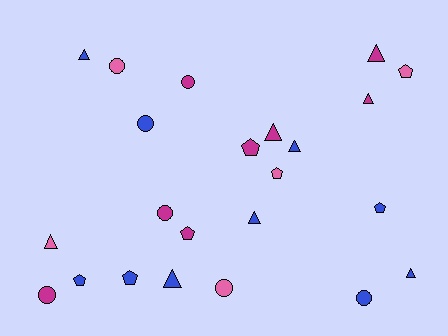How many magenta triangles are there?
There are 3 magenta triangles.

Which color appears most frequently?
Blue, with 10 objects.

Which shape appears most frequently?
Triangle, with 9 objects.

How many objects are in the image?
There are 23 objects.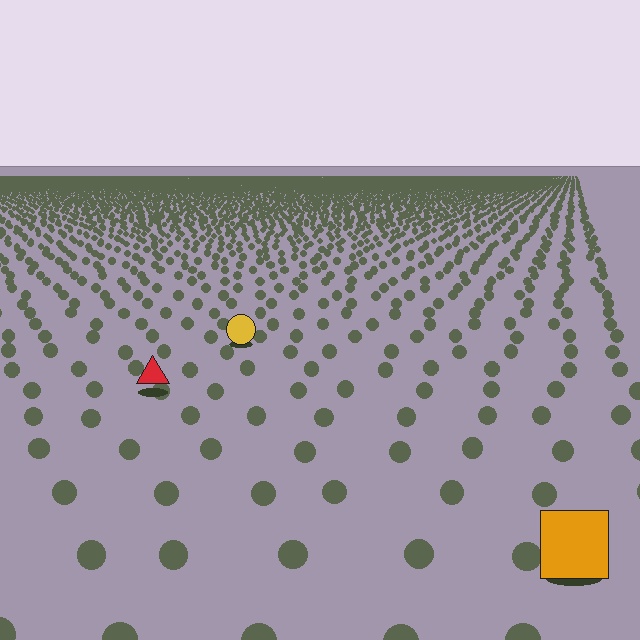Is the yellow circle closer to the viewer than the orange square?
No. The orange square is closer — you can tell from the texture gradient: the ground texture is coarser near it.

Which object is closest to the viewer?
The orange square is closest. The texture marks near it are larger and more spread out.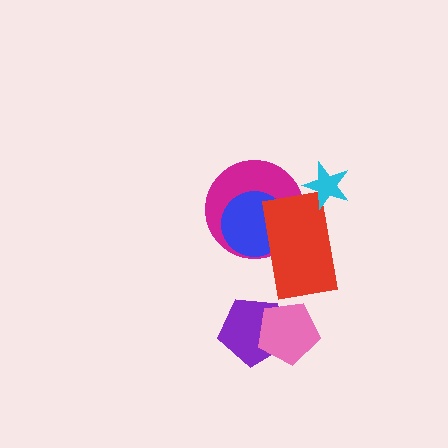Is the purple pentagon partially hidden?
Yes, it is partially covered by another shape.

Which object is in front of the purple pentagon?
The pink pentagon is in front of the purple pentagon.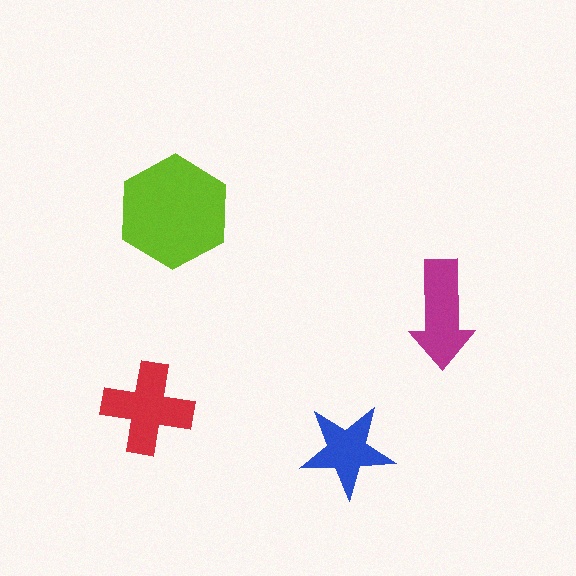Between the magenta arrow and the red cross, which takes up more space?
The red cross.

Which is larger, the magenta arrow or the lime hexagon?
The lime hexagon.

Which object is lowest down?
The blue star is bottommost.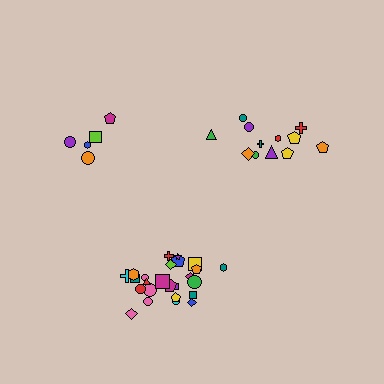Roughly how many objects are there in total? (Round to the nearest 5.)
Roughly 40 objects in total.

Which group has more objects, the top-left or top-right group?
The top-right group.